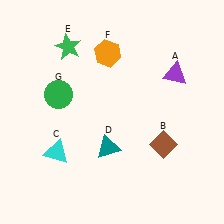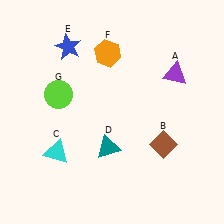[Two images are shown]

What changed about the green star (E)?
In Image 1, E is green. In Image 2, it changed to blue.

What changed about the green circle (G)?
In Image 1, G is green. In Image 2, it changed to lime.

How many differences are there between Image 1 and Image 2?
There are 2 differences between the two images.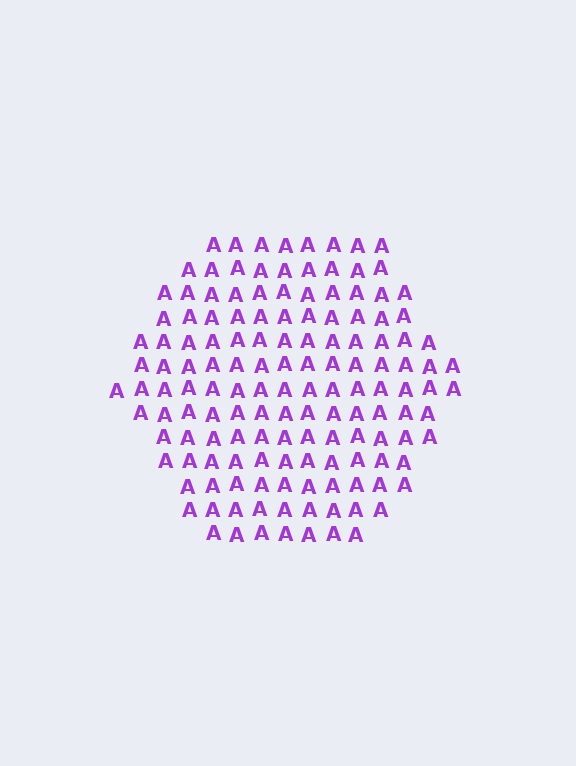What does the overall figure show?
The overall figure shows a hexagon.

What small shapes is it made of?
It is made of small letter A's.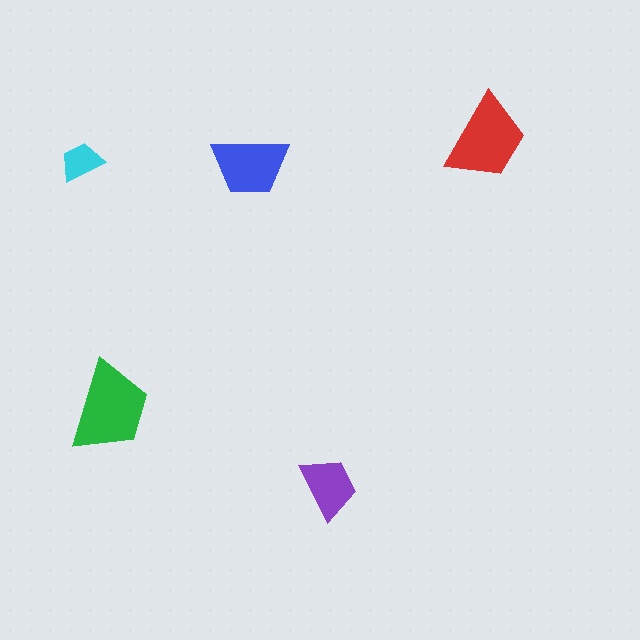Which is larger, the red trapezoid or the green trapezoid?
The green one.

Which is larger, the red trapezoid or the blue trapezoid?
The red one.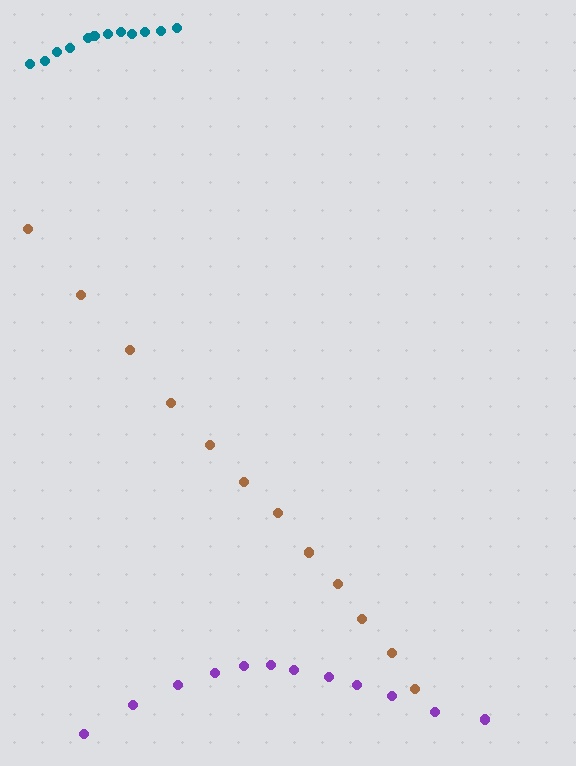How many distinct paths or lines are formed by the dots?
There are 3 distinct paths.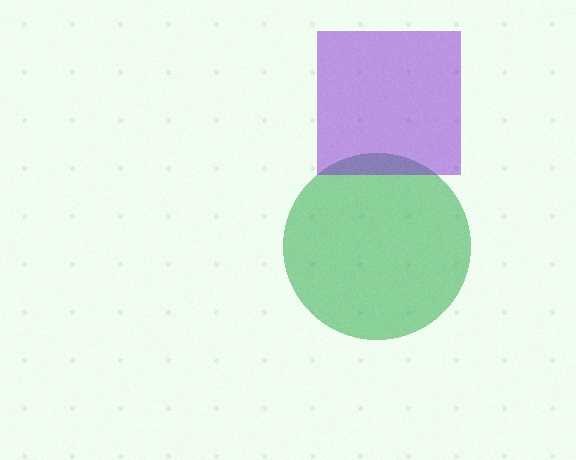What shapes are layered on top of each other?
The layered shapes are: a green circle, a purple square.